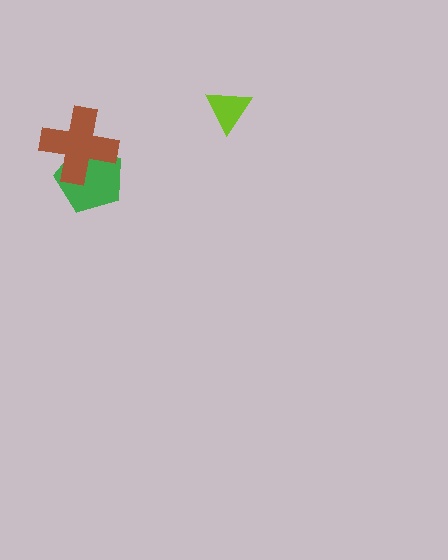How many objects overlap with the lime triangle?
0 objects overlap with the lime triangle.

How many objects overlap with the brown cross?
1 object overlaps with the brown cross.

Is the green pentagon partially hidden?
Yes, it is partially covered by another shape.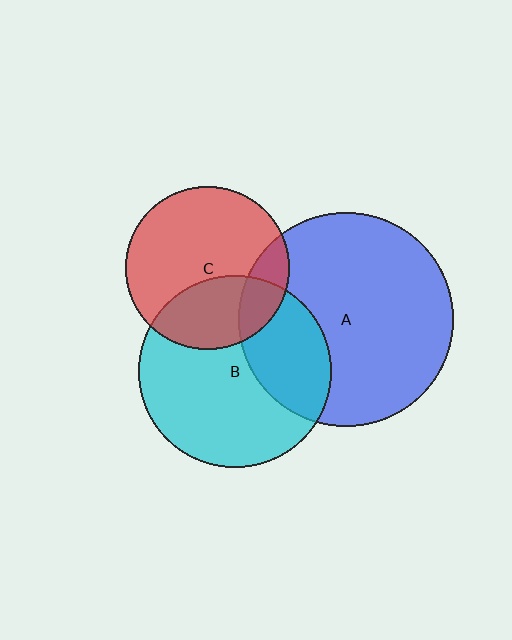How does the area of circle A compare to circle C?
Approximately 1.7 times.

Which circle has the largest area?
Circle A (blue).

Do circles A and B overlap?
Yes.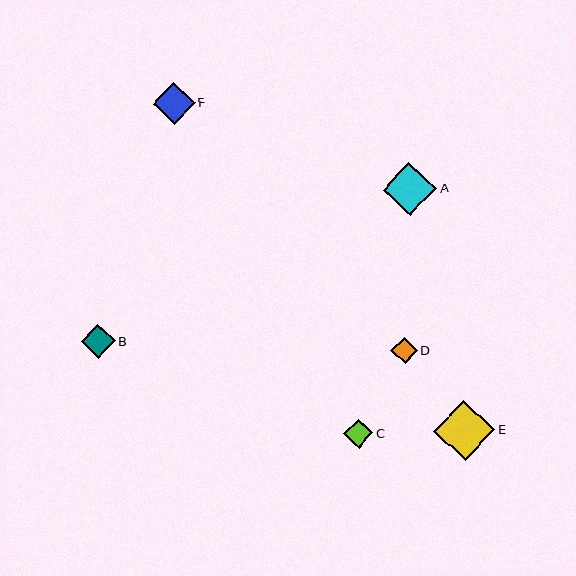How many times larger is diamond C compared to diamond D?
Diamond C is approximately 1.1 times the size of diamond D.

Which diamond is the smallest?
Diamond D is the smallest with a size of approximately 26 pixels.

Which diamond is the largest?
Diamond E is the largest with a size of approximately 61 pixels.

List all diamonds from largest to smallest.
From largest to smallest: E, A, F, B, C, D.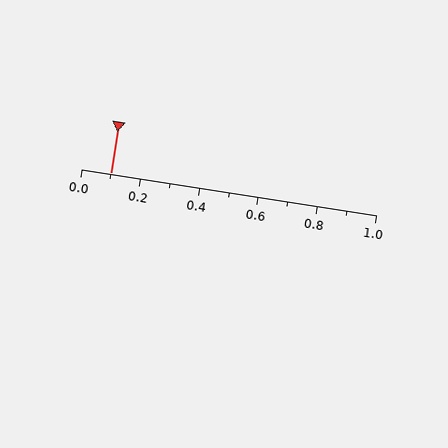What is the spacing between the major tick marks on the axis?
The major ticks are spaced 0.2 apart.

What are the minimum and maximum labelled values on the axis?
The axis runs from 0.0 to 1.0.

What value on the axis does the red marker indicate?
The marker indicates approximately 0.1.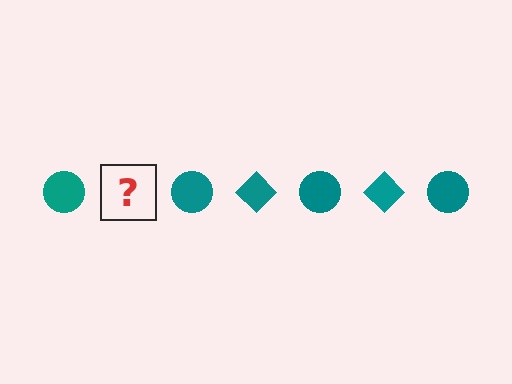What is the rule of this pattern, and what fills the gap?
The rule is that the pattern cycles through circle, diamond shapes in teal. The gap should be filled with a teal diamond.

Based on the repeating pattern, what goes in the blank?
The blank should be a teal diamond.